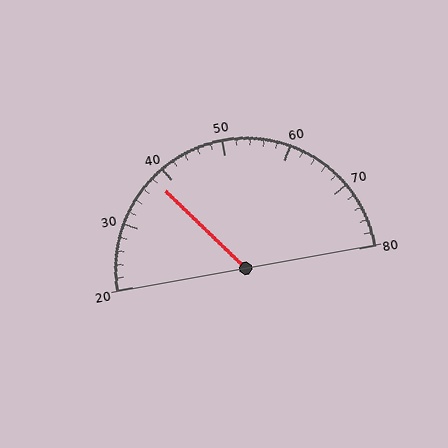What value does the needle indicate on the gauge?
The needle indicates approximately 38.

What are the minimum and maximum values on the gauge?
The gauge ranges from 20 to 80.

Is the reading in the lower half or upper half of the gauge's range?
The reading is in the lower half of the range (20 to 80).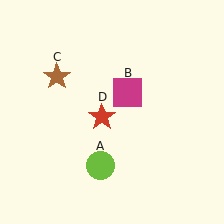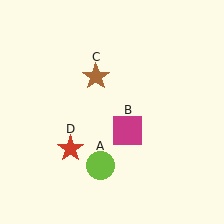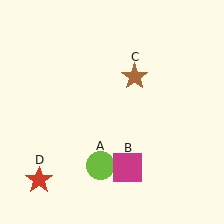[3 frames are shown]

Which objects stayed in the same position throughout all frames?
Lime circle (object A) remained stationary.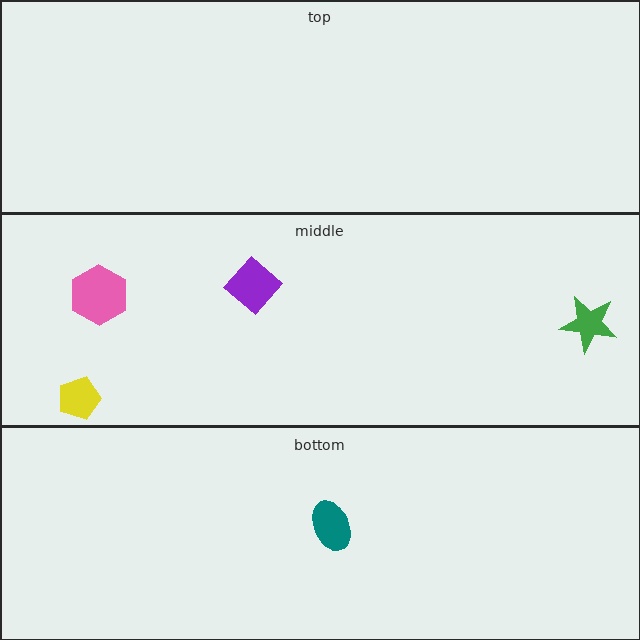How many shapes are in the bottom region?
1.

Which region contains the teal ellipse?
The bottom region.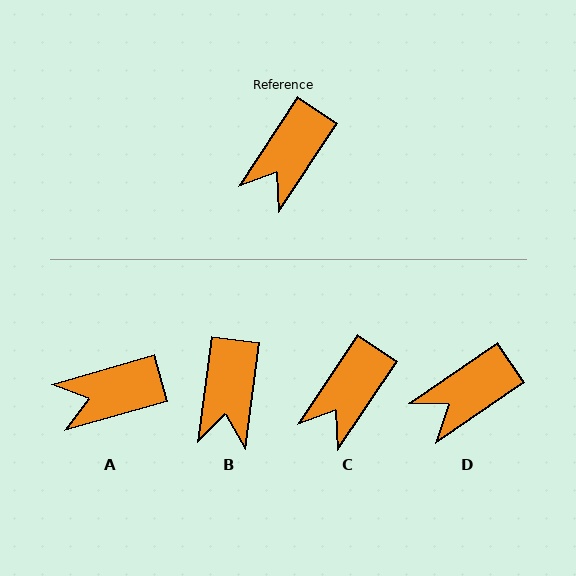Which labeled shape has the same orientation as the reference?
C.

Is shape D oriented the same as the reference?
No, it is off by about 22 degrees.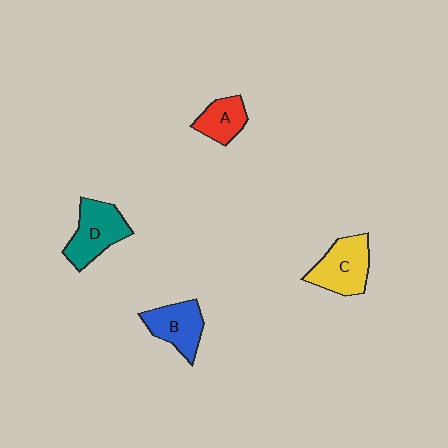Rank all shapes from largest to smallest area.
From largest to smallest: D (teal), C (yellow), B (blue), A (red).